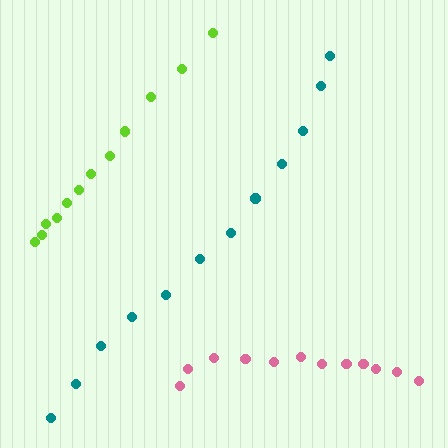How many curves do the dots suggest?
There are 3 distinct paths.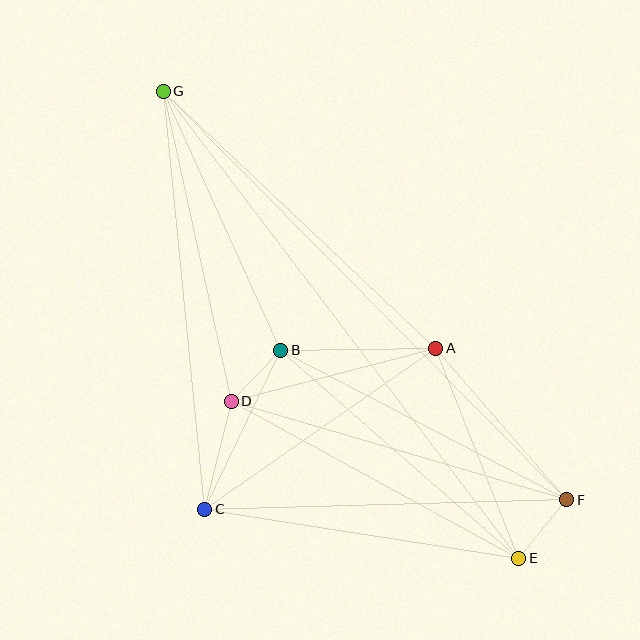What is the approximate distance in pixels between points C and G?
The distance between C and G is approximately 420 pixels.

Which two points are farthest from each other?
Points E and G are farthest from each other.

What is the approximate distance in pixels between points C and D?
The distance between C and D is approximately 112 pixels.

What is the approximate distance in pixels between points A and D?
The distance between A and D is approximately 211 pixels.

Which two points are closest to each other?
Points B and D are closest to each other.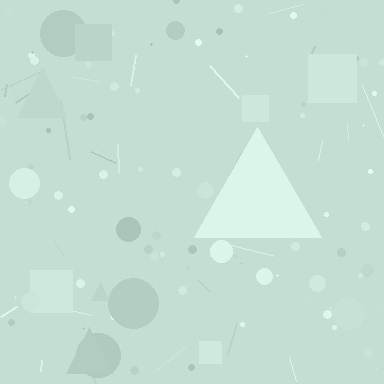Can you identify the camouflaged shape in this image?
The camouflaged shape is a triangle.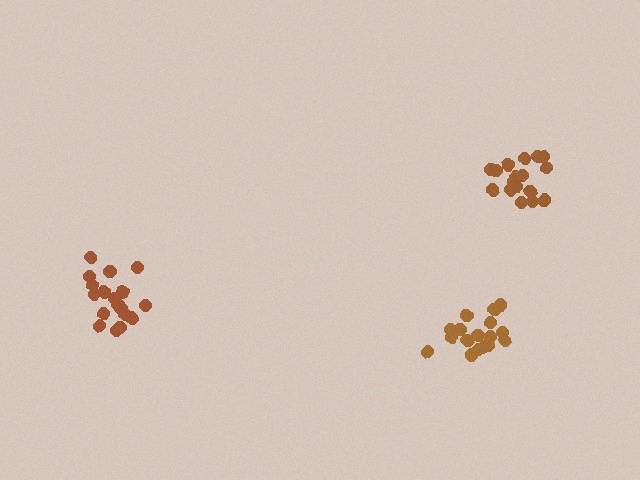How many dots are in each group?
Group 1: 18 dots, Group 2: 18 dots, Group 3: 17 dots (53 total).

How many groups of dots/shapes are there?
There are 3 groups.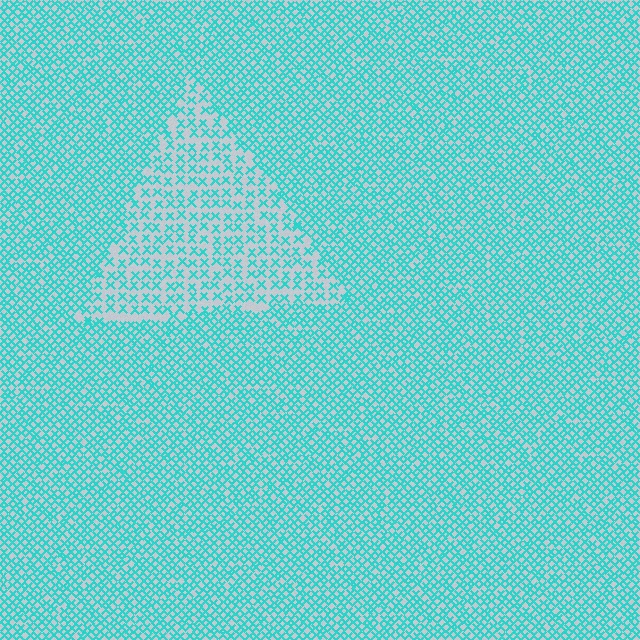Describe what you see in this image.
The image contains small cyan elements arranged at two different densities. A triangle-shaped region is visible where the elements are less densely packed than the surrounding area.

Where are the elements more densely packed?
The elements are more densely packed outside the triangle boundary.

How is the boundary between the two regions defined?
The boundary is defined by a change in element density (approximately 1.9x ratio). All elements are the same color, size, and shape.